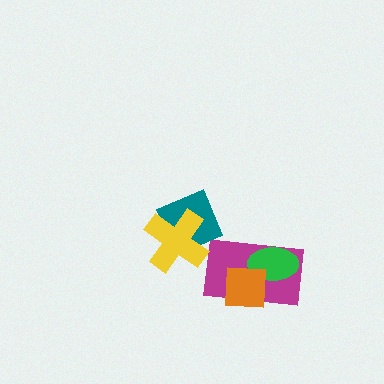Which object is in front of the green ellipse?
The orange square is in front of the green ellipse.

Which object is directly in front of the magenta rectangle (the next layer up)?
The green ellipse is directly in front of the magenta rectangle.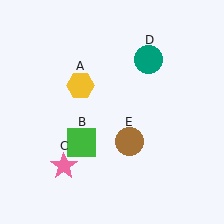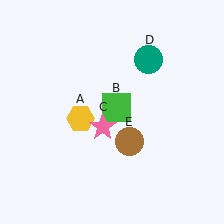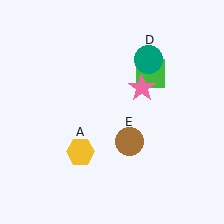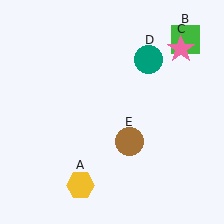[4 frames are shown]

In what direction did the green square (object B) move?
The green square (object B) moved up and to the right.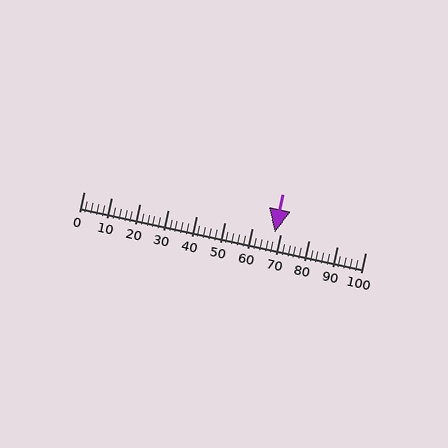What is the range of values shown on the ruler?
The ruler shows values from 0 to 100.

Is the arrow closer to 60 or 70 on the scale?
The arrow is closer to 70.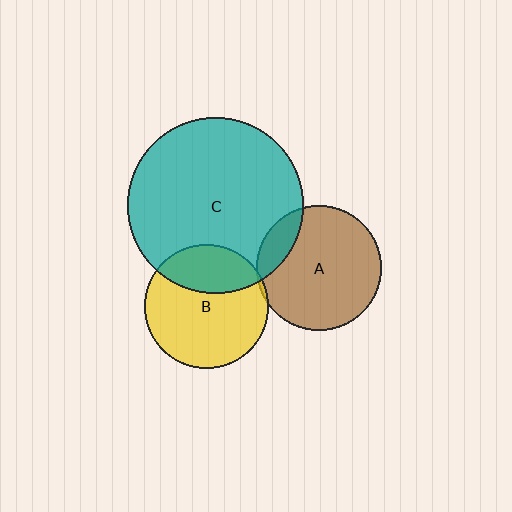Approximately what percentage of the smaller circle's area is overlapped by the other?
Approximately 15%.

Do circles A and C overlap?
Yes.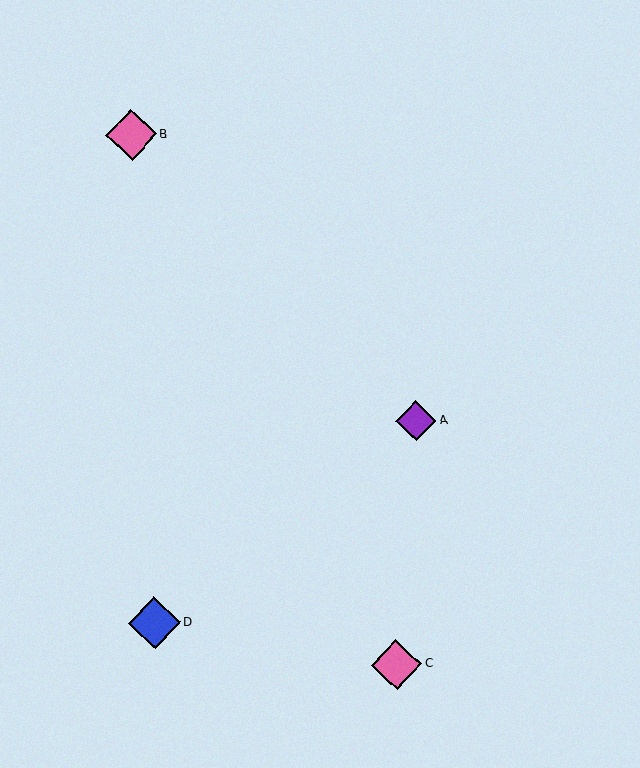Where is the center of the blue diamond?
The center of the blue diamond is at (154, 623).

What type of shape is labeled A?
Shape A is a purple diamond.